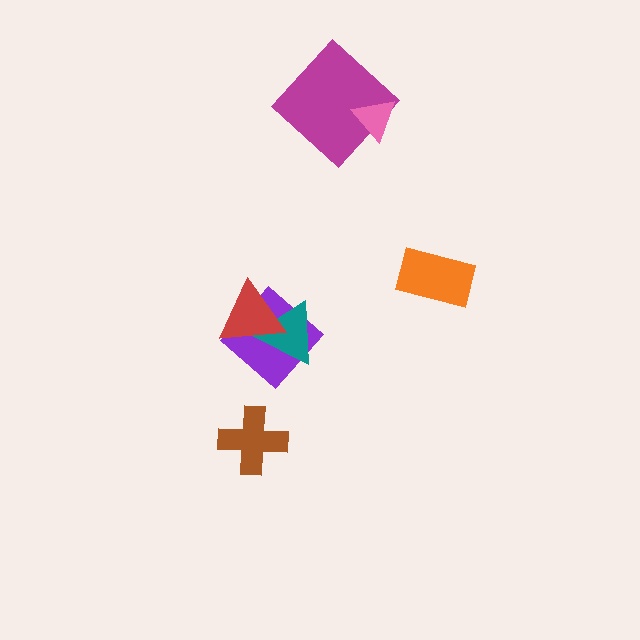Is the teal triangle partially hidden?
Yes, it is partially covered by another shape.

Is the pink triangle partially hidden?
No, no other shape covers it.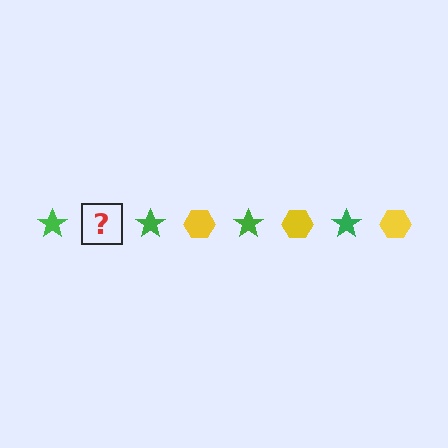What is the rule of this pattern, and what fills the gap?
The rule is that the pattern alternates between green star and yellow hexagon. The gap should be filled with a yellow hexagon.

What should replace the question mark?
The question mark should be replaced with a yellow hexagon.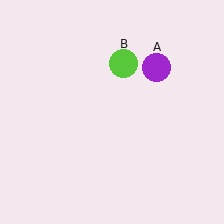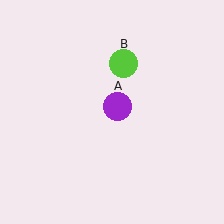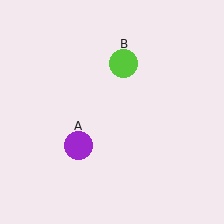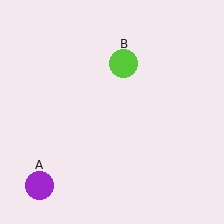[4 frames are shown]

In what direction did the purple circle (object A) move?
The purple circle (object A) moved down and to the left.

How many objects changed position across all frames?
1 object changed position: purple circle (object A).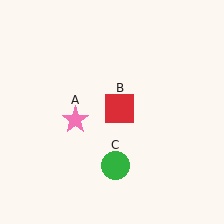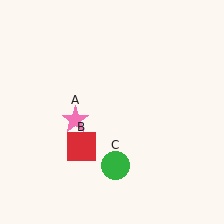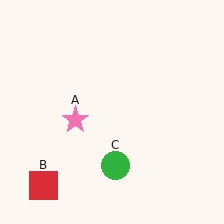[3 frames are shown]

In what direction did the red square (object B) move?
The red square (object B) moved down and to the left.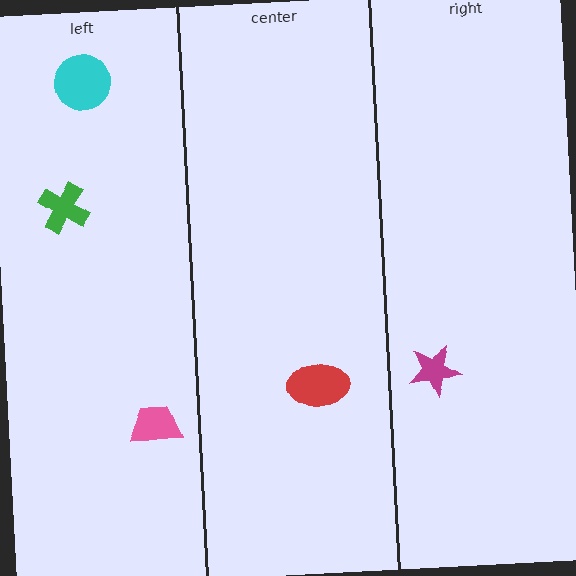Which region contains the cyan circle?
The left region.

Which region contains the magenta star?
The right region.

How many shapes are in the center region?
1.